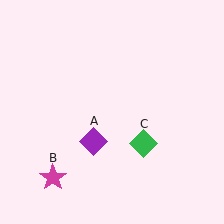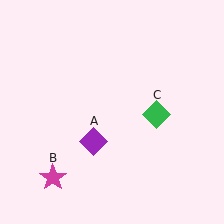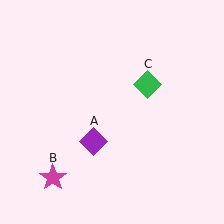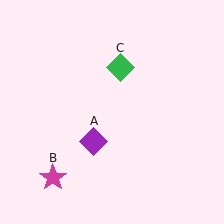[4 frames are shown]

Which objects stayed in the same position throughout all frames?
Purple diamond (object A) and magenta star (object B) remained stationary.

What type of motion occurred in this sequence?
The green diamond (object C) rotated counterclockwise around the center of the scene.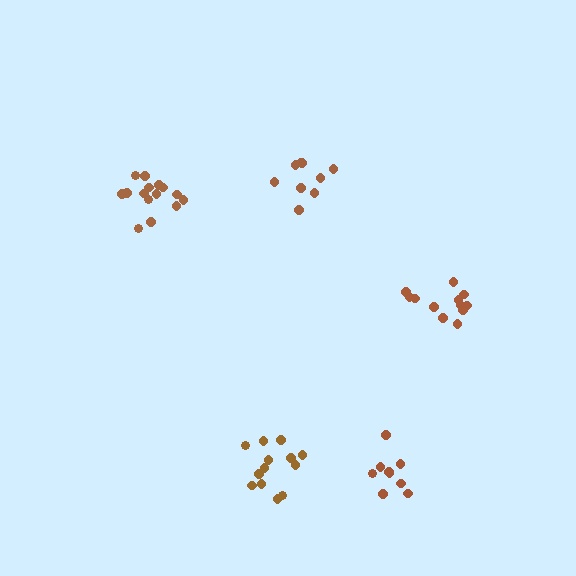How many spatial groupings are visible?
There are 5 spatial groupings.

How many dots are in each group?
Group 1: 9 dots, Group 2: 13 dots, Group 3: 15 dots, Group 4: 12 dots, Group 5: 9 dots (58 total).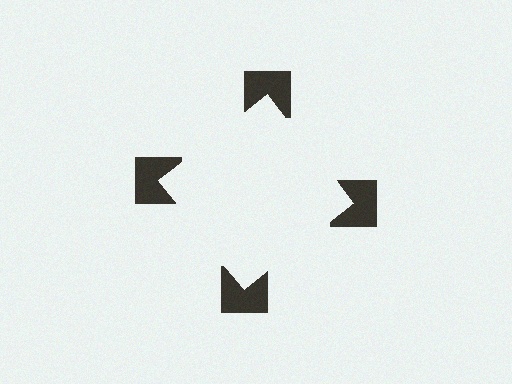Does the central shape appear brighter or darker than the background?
It typically appears slightly brighter than the background, even though no actual brightness change is drawn.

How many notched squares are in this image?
There are 4 — one at each vertex of the illusory square.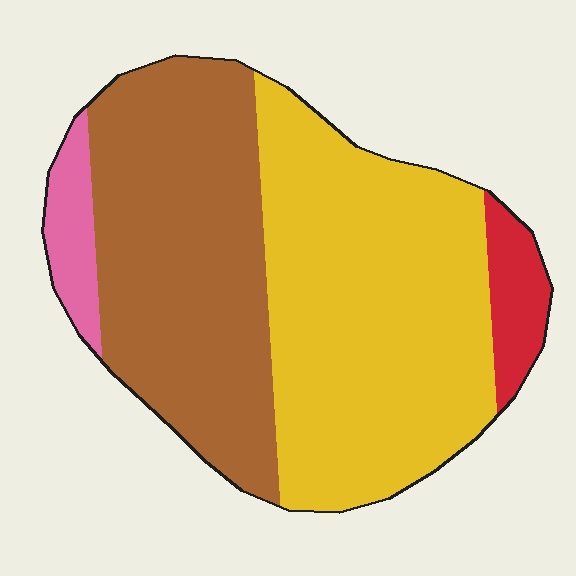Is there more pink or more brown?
Brown.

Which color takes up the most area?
Yellow, at roughly 50%.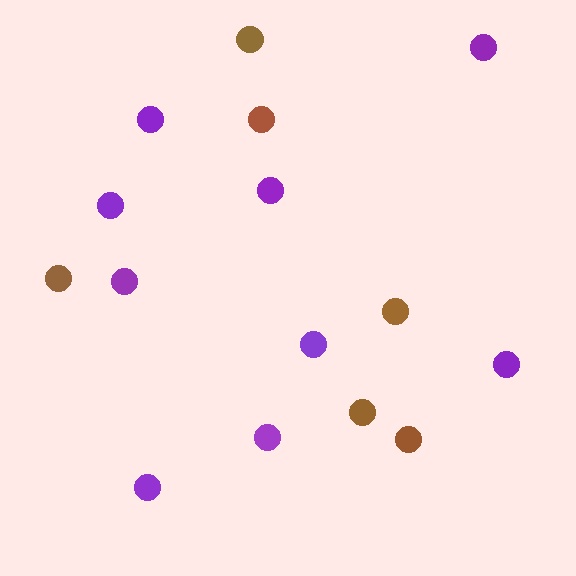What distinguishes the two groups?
There are 2 groups: one group of brown circles (6) and one group of purple circles (9).